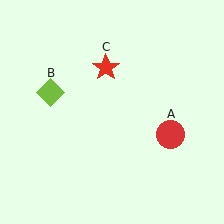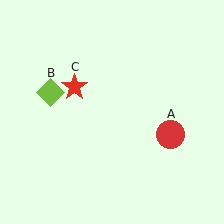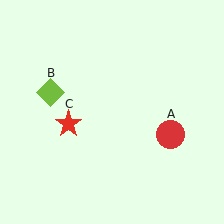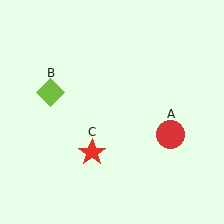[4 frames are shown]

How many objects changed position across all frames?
1 object changed position: red star (object C).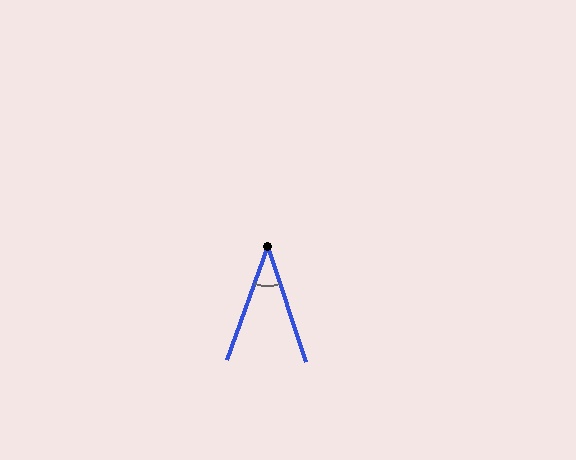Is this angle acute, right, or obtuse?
It is acute.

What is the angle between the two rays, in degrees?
Approximately 38 degrees.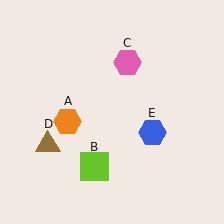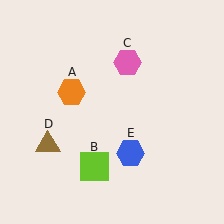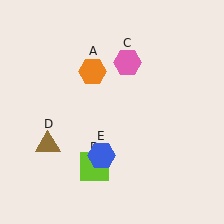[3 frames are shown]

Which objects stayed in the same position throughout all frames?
Lime square (object B) and pink hexagon (object C) and brown triangle (object D) remained stationary.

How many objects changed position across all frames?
2 objects changed position: orange hexagon (object A), blue hexagon (object E).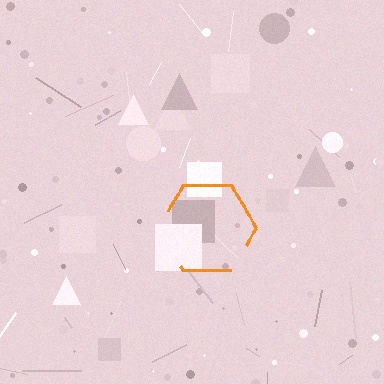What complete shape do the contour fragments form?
The contour fragments form a hexagon.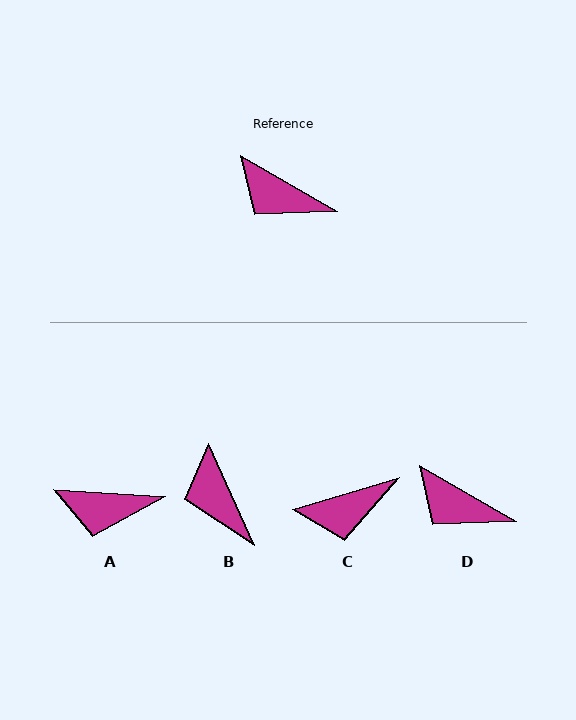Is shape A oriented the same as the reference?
No, it is off by about 26 degrees.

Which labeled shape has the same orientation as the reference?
D.